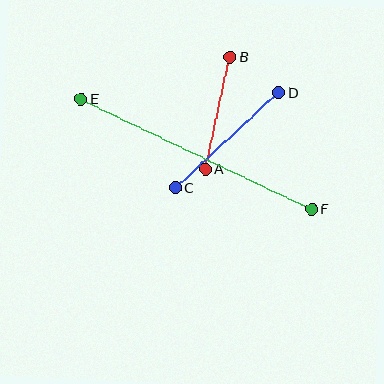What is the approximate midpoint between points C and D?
The midpoint is at approximately (227, 140) pixels.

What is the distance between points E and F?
The distance is approximately 255 pixels.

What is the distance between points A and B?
The distance is approximately 115 pixels.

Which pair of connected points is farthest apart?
Points E and F are farthest apart.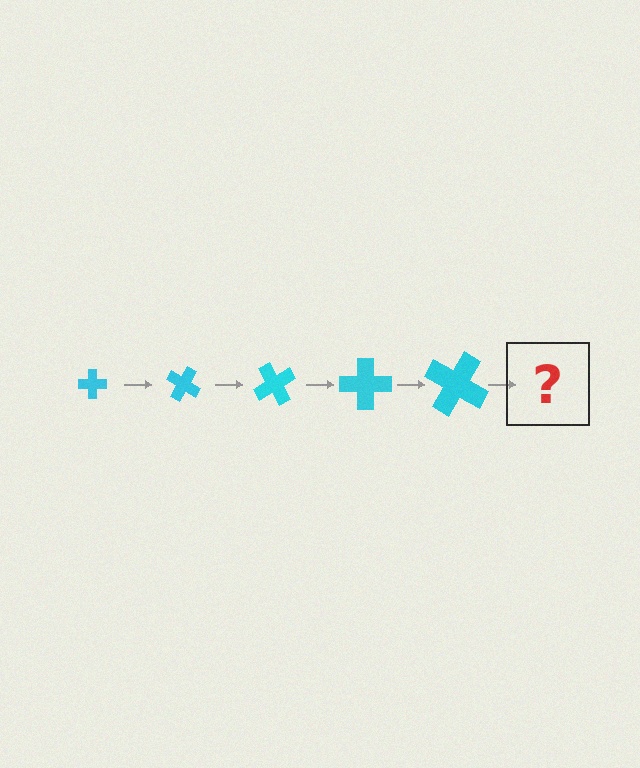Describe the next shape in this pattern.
It should be a cross, larger than the previous one and rotated 150 degrees from the start.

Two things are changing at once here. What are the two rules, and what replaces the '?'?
The two rules are that the cross grows larger each step and it rotates 30 degrees each step. The '?' should be a cross, larger than the previous one and rotated 150 degrees from the start.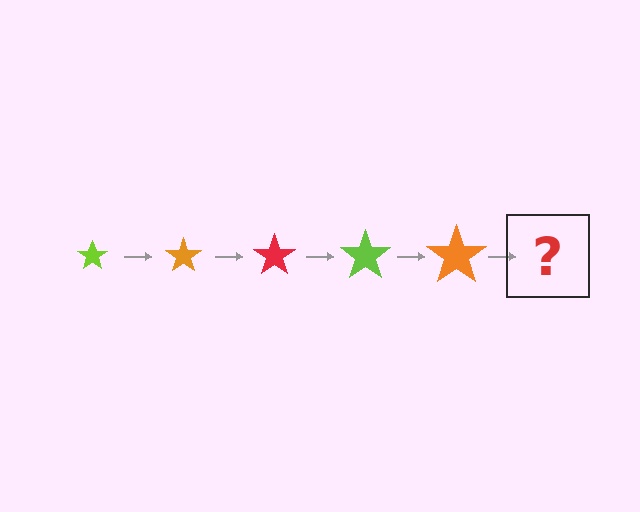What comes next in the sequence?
The next element should be a red star, larger than the previous one.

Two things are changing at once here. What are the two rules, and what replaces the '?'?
The two rules are that the star grows larger each step and the color cycles through lime, orange, and red. The '?' should be a red star, larger than the previous one.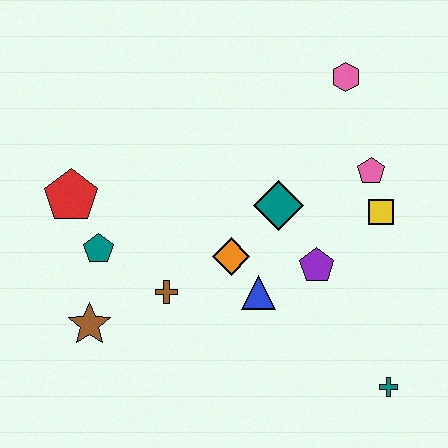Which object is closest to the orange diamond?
The blue triangle is closest to the orange diamond.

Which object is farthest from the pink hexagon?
The brown star is farthest from the pink hexagon.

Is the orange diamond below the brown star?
No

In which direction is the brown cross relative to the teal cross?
The brown cross is to the left of the teal cross.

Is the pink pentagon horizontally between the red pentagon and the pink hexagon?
No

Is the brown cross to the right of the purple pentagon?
No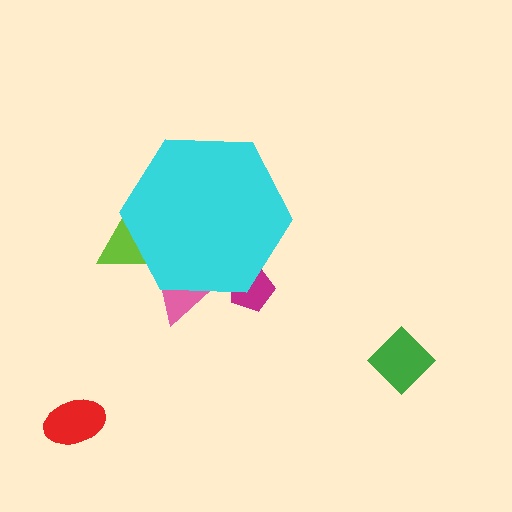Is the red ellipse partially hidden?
No, the red ellipse is fully visible.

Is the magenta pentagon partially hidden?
Yes, the magenta pentagon is partially hidden behind the cyan hexagon.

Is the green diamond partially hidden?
No, the green diamond is fully visible.